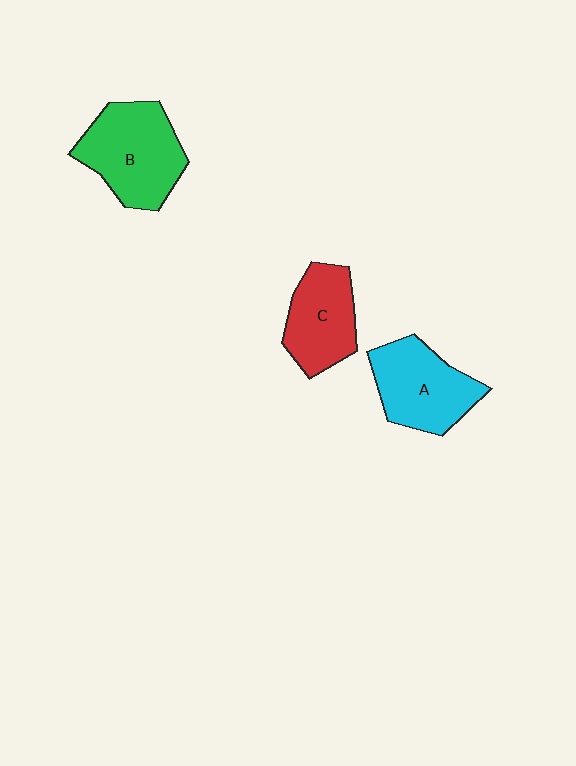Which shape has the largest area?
Shape B (green).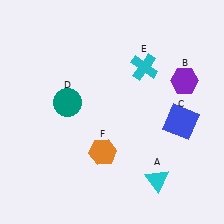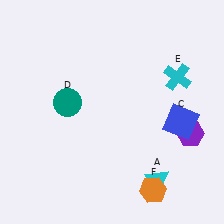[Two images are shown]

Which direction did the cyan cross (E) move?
The cyan cross (E) moved right.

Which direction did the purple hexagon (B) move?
The purple hexagon (B) moved down.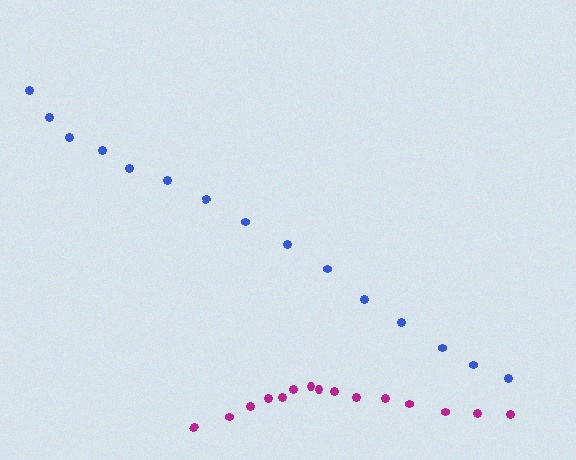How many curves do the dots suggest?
There are 2 distinct paths.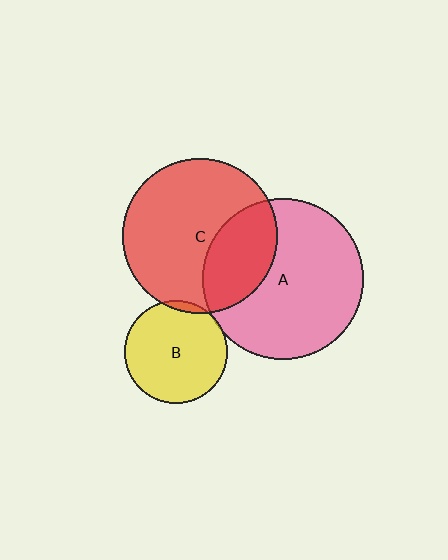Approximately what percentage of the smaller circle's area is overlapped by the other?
Approximately 30%.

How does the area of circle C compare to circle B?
Approximately 2.2 times.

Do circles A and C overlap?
Yes.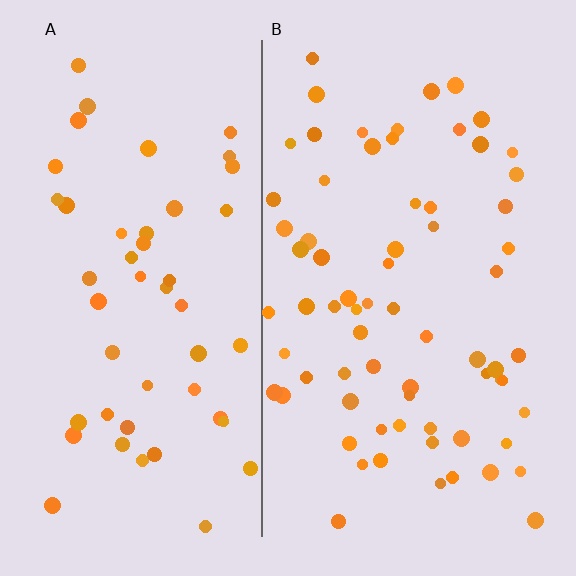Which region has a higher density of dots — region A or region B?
B (the right).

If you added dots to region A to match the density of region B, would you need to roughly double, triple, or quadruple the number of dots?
Approximately double.